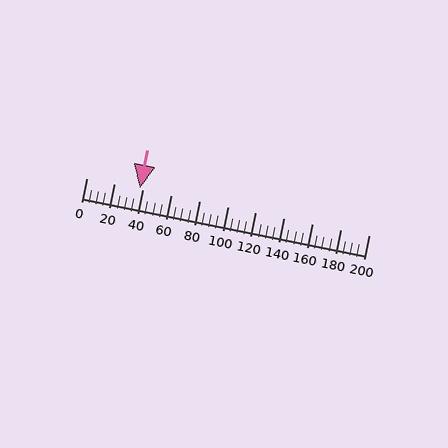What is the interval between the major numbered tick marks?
The major tick marks are spaced 20 units apart.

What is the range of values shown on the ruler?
The ruler shows values from 0 to 200.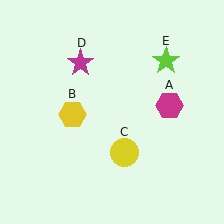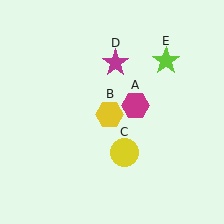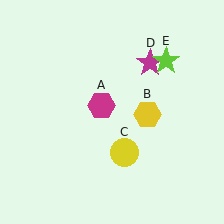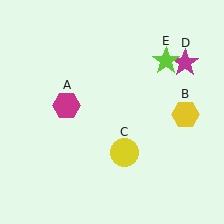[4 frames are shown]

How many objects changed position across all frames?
3 objects changed position: magenta hexagon (object A), yellow hexagon (object B), magenta star (object D).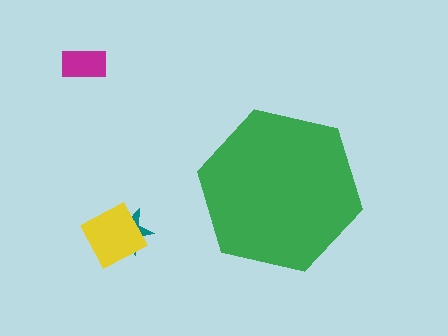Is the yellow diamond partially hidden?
No, the yellow diamond is fully visible.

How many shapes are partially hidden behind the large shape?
0 shapes are partially hidden.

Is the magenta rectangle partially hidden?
No, the magenta rectangle is fully visible.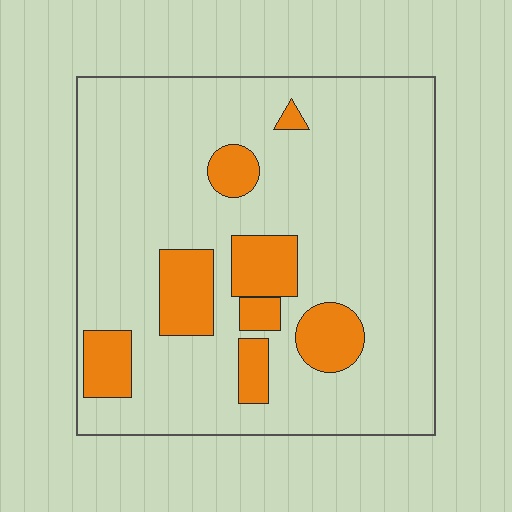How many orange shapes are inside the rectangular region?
8.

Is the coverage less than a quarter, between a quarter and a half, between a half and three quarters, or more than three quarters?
Less than a quarter.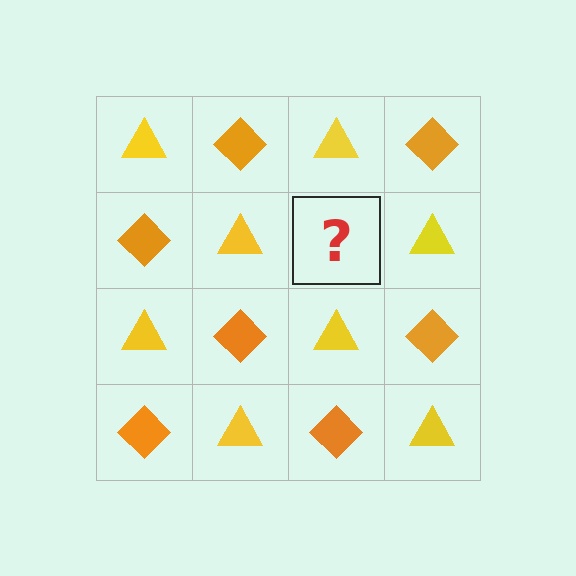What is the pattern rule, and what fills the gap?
The rule is that it alternates yellow triangle and orange diamond in a checkerboard pattern. The gap should be filled with an orange diamond.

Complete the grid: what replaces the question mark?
The question mark should be replaced with an orange diamond.